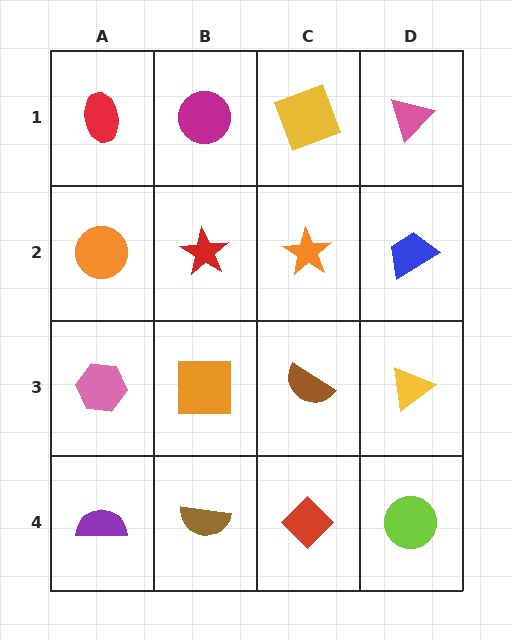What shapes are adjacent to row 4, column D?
A yellow triangle (row 3, column D), a red diamond (row 4, column C).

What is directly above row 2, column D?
A pink triangle.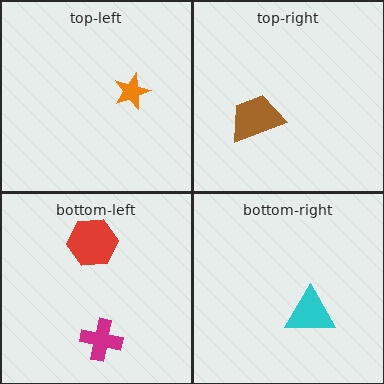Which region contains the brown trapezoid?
The top-right region.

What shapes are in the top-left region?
The orange star.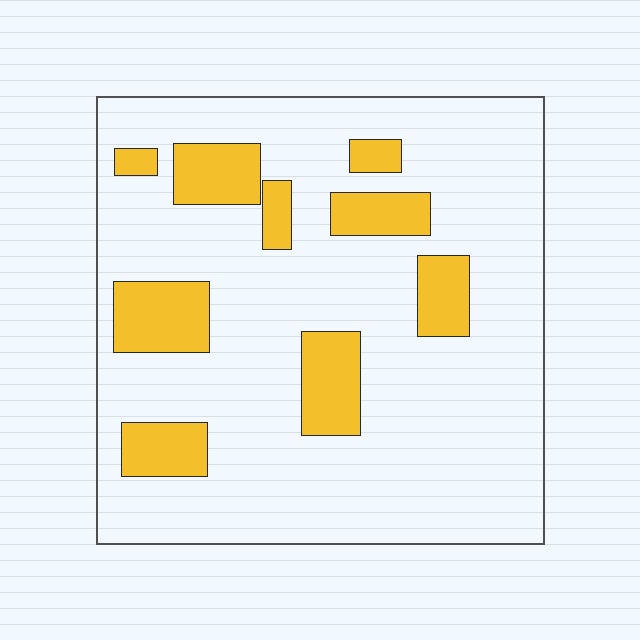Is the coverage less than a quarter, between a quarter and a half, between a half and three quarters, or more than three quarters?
Less than a quarter.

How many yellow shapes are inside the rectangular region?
9.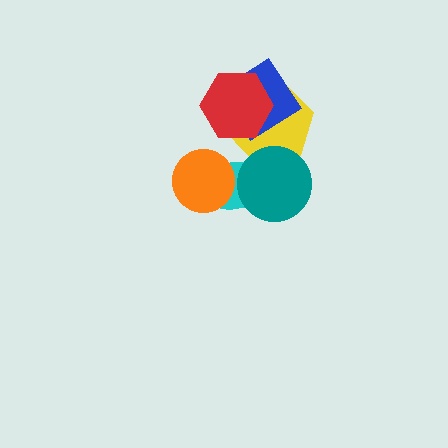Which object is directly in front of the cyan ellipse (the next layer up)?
The teal circle is directly in front of the cyan ellipse.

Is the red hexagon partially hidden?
No, no other shape covers it.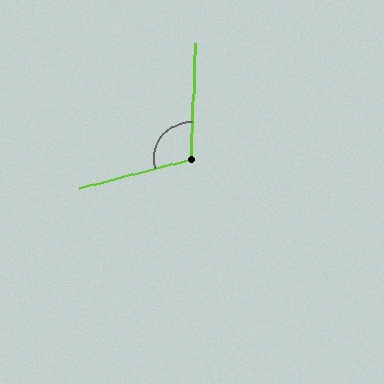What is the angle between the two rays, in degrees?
Approximately 106 degrees.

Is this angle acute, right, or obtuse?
It is obtuse.